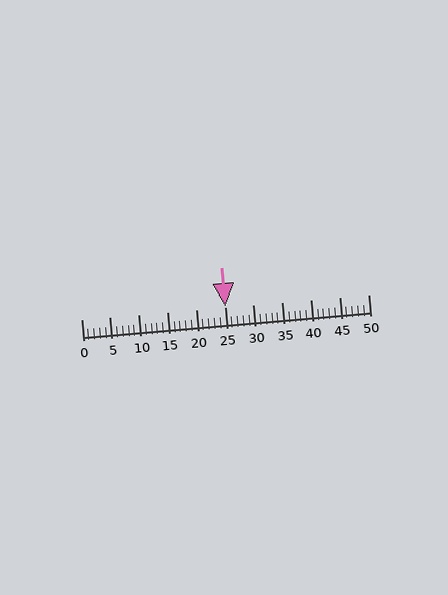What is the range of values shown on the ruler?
The ruler shows values from 0 to 50.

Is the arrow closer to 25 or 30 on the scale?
The arrow is closer to 25.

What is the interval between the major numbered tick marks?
The major tick marks are spaced 5 units apart.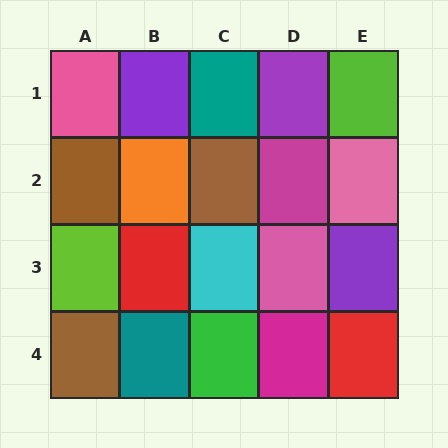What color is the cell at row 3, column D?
Pink.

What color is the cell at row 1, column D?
Purple.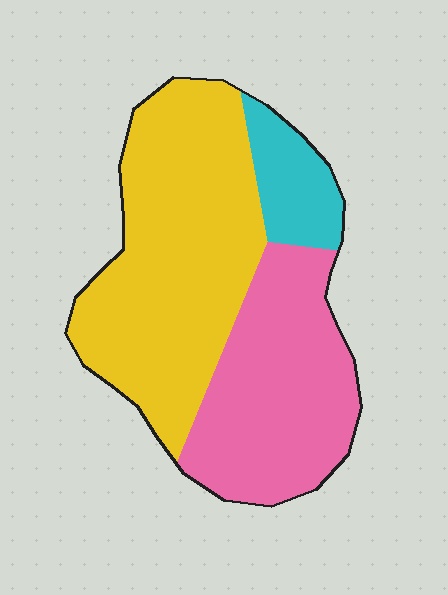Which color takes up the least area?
Cyan, at roughly 10%.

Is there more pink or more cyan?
Pink.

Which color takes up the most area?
Yellow, at roughly 50%.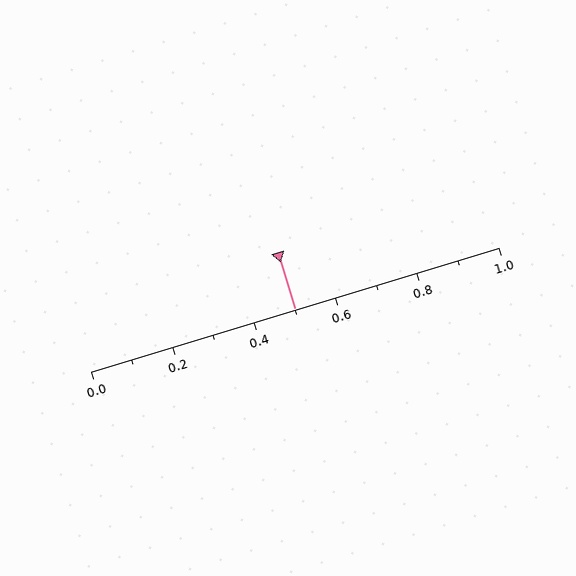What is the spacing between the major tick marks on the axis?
The major ticks are spaced 0.2 apart.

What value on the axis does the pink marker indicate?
The marker indicates approximately 0.5.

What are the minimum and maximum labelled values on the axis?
The axis runs from 0.0 to 1.0.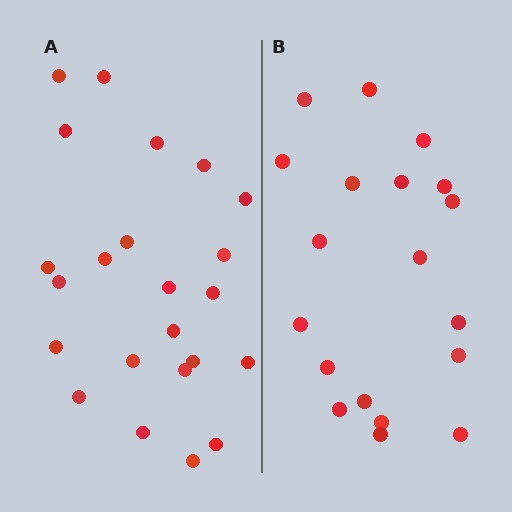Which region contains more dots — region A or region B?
Region A (the left region) has more dots.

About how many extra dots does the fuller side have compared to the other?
Region A has about 4 more dots than region B.